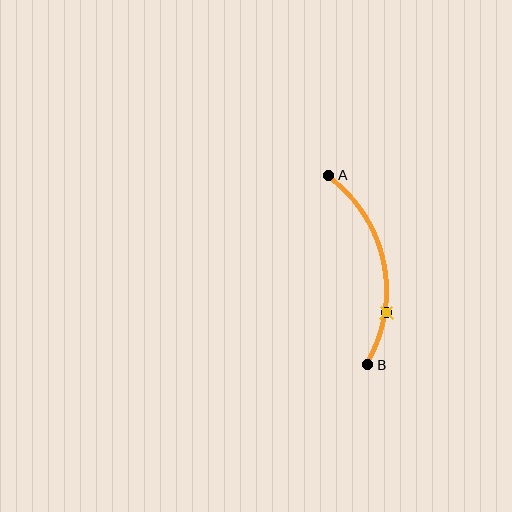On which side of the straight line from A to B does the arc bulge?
The arc bulges to the right of the straight line connecting A and B.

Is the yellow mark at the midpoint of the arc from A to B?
No. The yellow mark lies on the arc but is closer to endpoint B. The arc midpoint would be at the point on the curve equidistant along the arc from both A and B.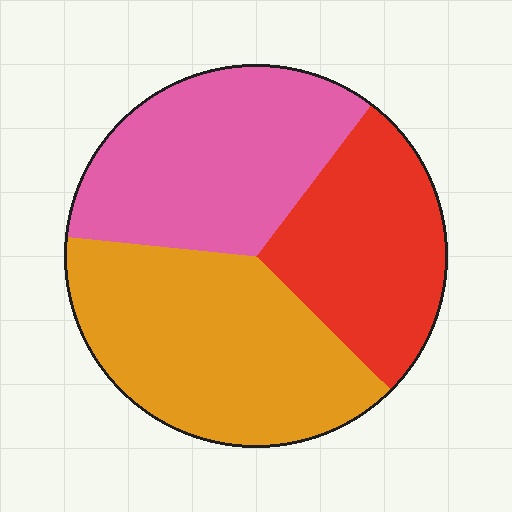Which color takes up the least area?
Red, at roughly 25%.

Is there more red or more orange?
Orange.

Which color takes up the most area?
Orange, at roughly 40%.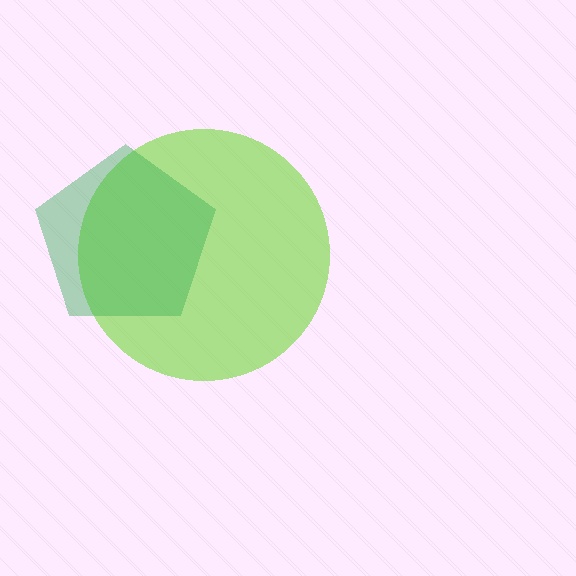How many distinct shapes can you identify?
There are 2 distinct shapes: a lime circle, a green pentagon.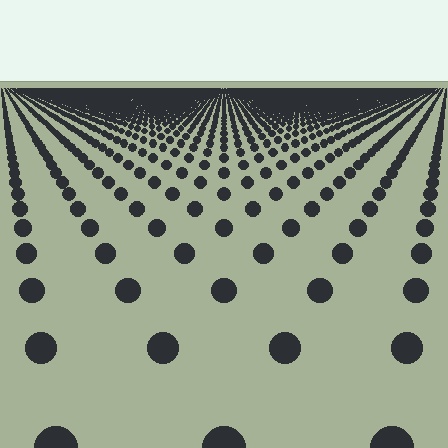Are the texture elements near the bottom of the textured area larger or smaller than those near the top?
Larger. Near the bottom, elements are closer to the viewer and appear at a bigger on-screen size.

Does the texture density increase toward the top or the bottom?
Density increases toward the top.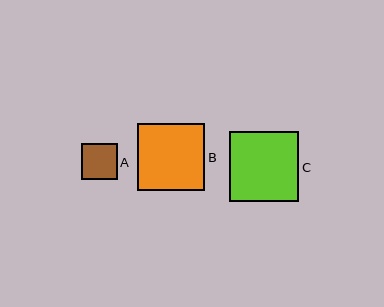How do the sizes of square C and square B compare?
Square C and square B are approximately the same size.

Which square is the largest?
Square C is the largest with a size of approximately 70 pixels.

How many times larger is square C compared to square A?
Square C is approximately 1.9 times the size of square A.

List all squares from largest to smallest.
From largest to smallest: C, B, A.